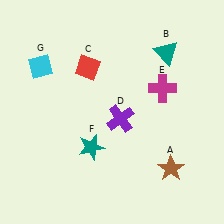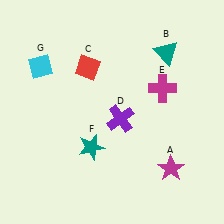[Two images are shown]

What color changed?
The star (A) changed from brown in Image 1 to magenta in Image 2.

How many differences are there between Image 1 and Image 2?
There is 1 difference between the two images.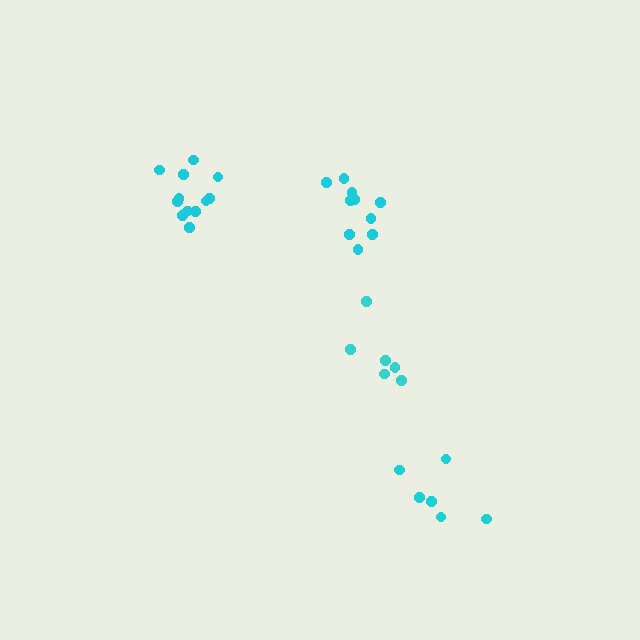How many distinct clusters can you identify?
There are 4 distinct clusters.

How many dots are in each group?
Group 1: 10 dots, Group 2: 6 dots, Group 3: 6 dots, Group 4: 12 dots (34 total).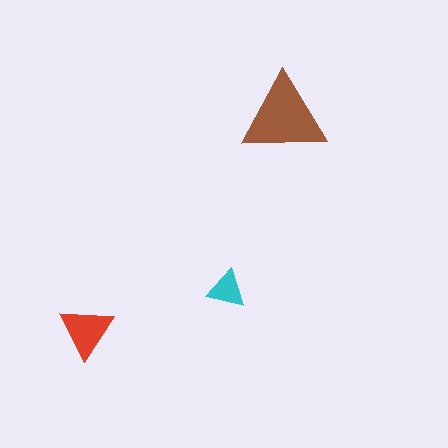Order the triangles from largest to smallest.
the brown one, the red one, the cyan one.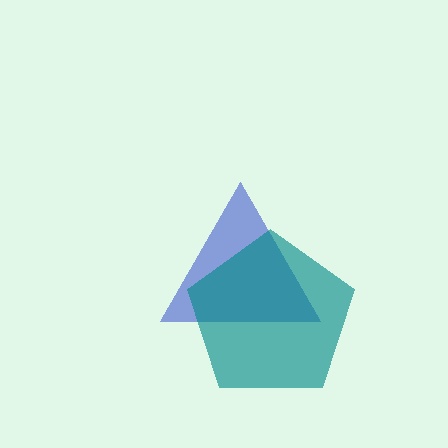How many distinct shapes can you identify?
There are 2 distinct shapes: a blue triangle, a teal pentagon.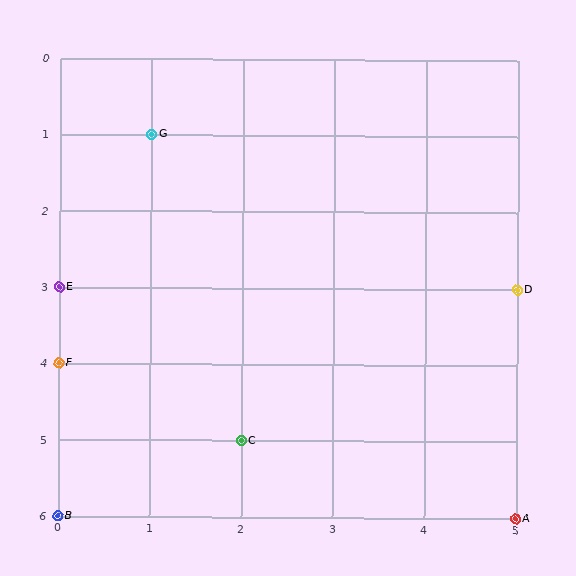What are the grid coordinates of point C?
Point C is at grid coordinates (2, 5).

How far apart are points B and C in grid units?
Points B and C are 2 columns and 1 row apart (about 2.2 grid units diagonally).